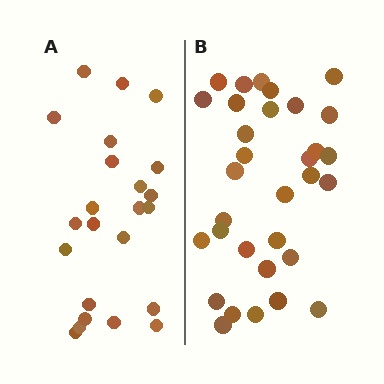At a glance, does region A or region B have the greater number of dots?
Region B (the right region) has more dots.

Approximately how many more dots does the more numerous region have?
Region B has roughly 8 or so more dots than region A.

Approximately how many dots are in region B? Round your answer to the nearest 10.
About 30 dots. (The exact count is 32, which rounds to 30.)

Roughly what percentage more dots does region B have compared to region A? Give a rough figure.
About 40% more.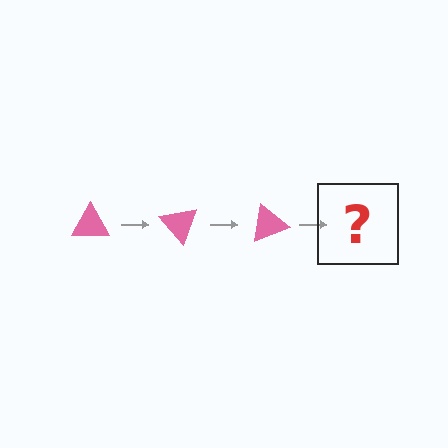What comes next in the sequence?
The next element should be a pink triangle rotated 150 degrees.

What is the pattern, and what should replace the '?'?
The pattern is that the triangle rotates 50 degrees each step. The '?' should be a pink triangle rotated 150 degrees.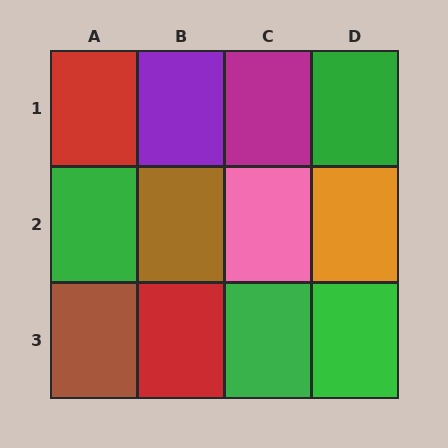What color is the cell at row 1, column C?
Magenta.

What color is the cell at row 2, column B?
Brown.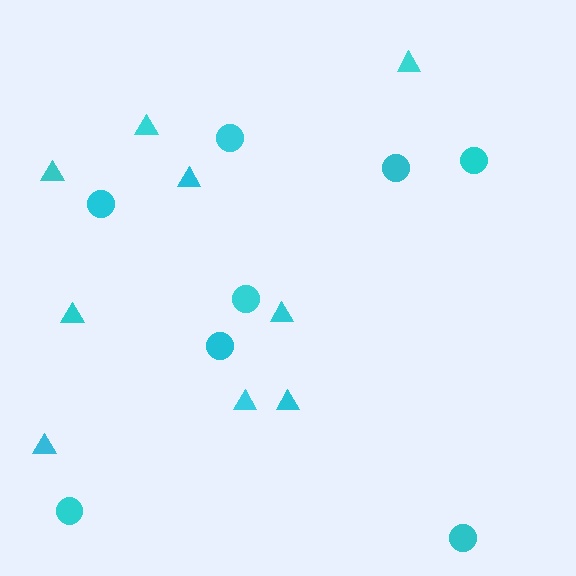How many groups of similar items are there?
There are 2 groups: one group of triangles (9) and one group of circles (8).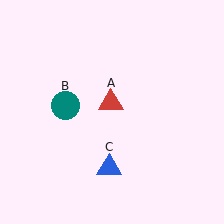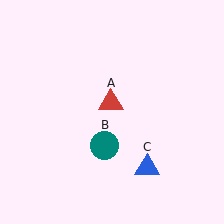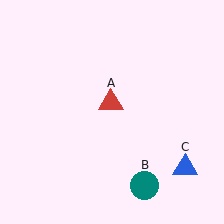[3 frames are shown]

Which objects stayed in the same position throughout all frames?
Red triangle (object A) remained stationary.